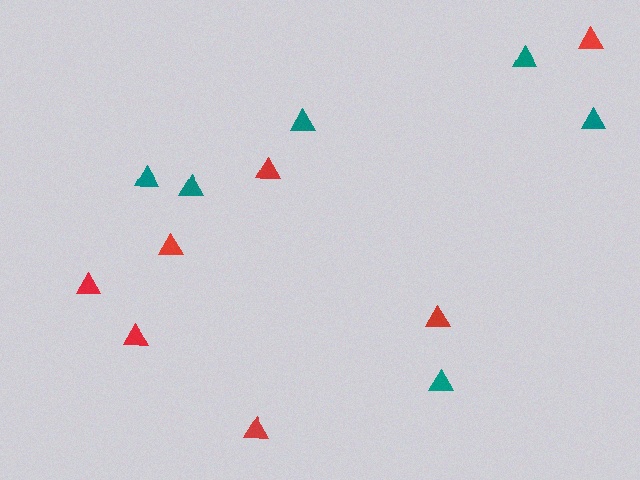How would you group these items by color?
There are 2 groups: one group of red triangles (7) and one group of teal triangles (6).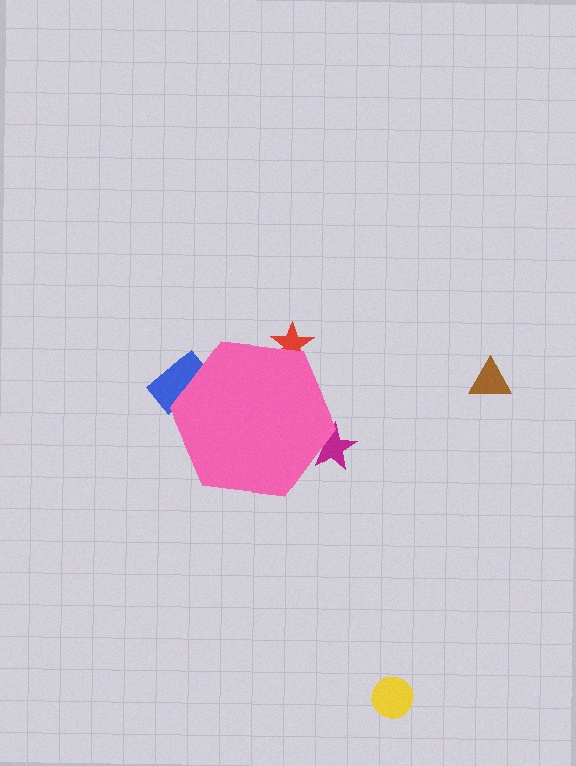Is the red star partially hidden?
Yes, the red star is partially hidden behind the pink hexagon.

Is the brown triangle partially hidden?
No, the brown triangle is fully visible.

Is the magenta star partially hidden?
Yes, the magenta star is partially hidden behind the pink hexagon.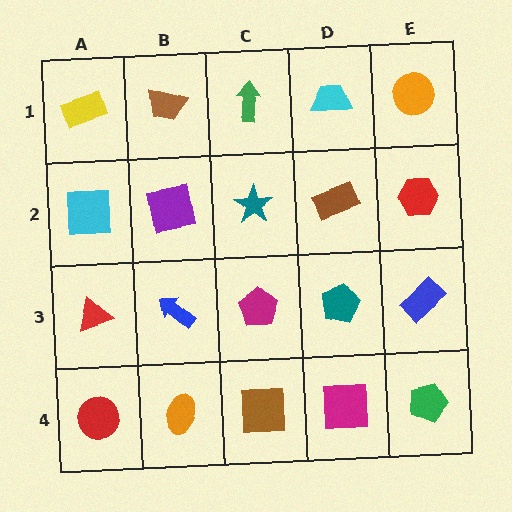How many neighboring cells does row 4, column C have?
3.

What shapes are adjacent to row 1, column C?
A teal star (row 2, column C), a brown trapezoid (row 1, column B), a cyan trapezoid (row 1, column D).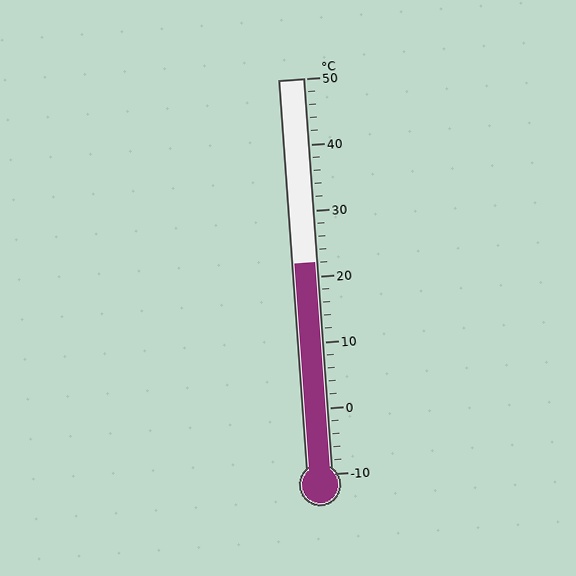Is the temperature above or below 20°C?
The temperature is above 20°C.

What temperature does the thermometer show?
The thermometer shows approximately 22°C.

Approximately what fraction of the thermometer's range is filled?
The thermometer is filled to approximately 55% of its range.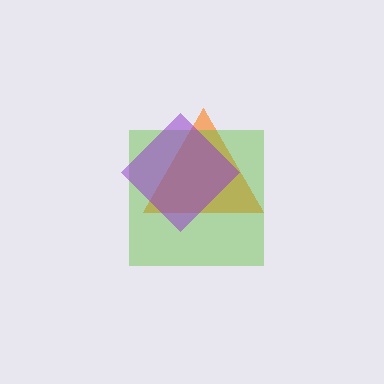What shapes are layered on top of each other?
The layered shapes are: an orange triangle, a lime square, a purple diamond.